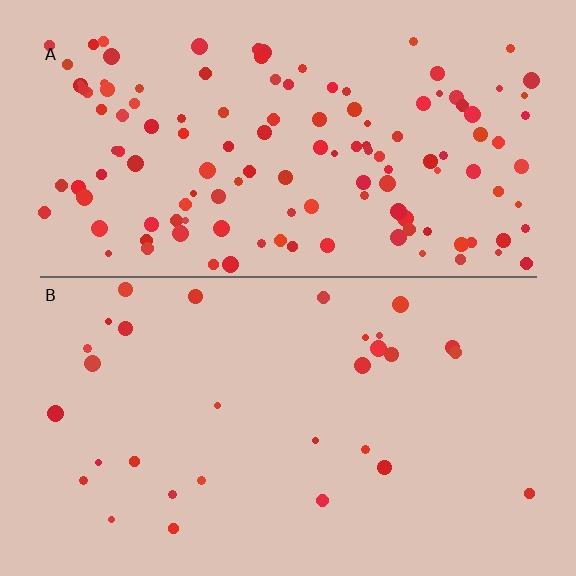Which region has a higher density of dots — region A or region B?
A (the top).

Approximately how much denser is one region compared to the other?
Approximately 4.3× — region A over region B.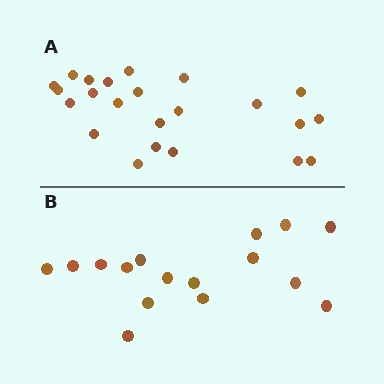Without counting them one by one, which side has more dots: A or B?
Region A (the top region) has more dots.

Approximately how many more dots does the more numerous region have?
Region A has roughly 8 or so more dots than region B.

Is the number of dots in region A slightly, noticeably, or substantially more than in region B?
Region A has noticeably more, but not dramatically so. The ratio is roughly 1.4 to 1.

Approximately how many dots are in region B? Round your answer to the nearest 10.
About 20 dots. (The exact count is 16, which rounds to 20.)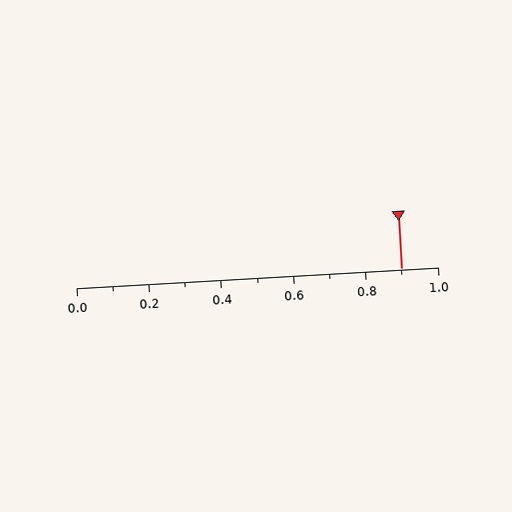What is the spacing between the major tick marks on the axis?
The major ticks are spaced 0.2 apart.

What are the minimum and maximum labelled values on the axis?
The axis runs from 0.0 to 1.0.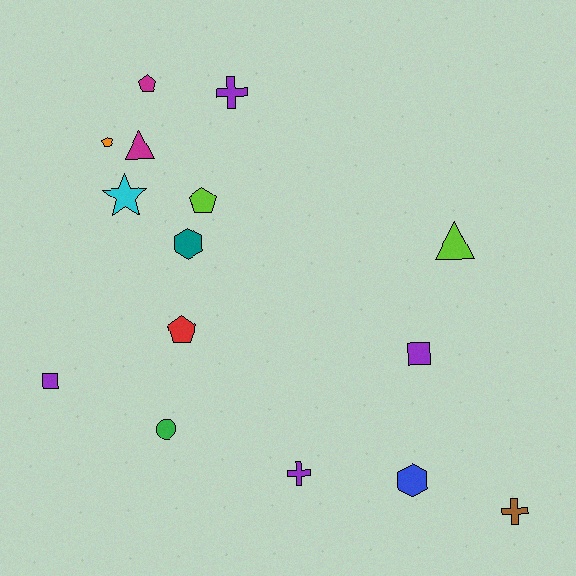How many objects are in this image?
There are 15 objects.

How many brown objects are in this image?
There is 1 brown object.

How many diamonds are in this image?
There are no diamonds.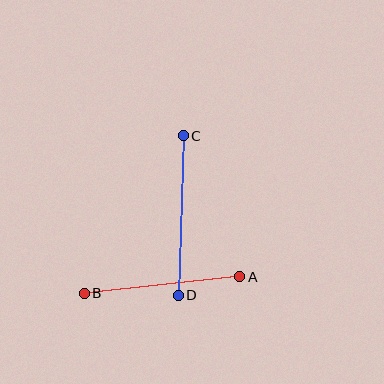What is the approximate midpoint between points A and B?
The midpoint is at approximately (162, 285) pixels.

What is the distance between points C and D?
The distance is approximately 160 pixels.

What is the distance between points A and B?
The distance is approximately 156 pixels.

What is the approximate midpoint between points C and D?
The midpoint is at approximately (181, 216) pixels.